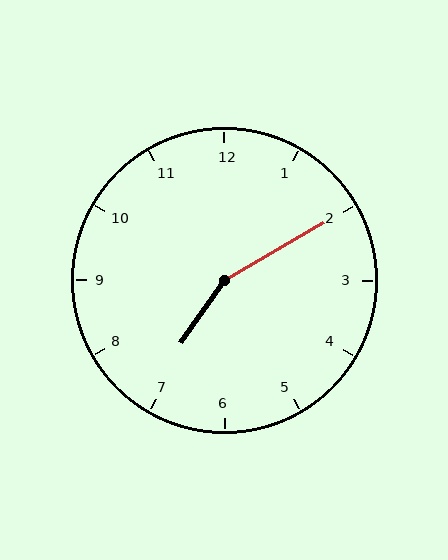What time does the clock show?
7:10.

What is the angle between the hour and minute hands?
Approximately 155 degrees.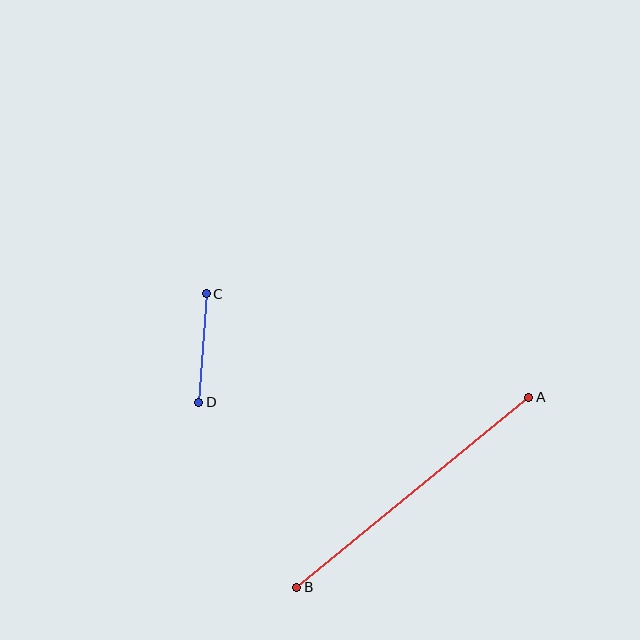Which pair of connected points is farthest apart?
Points A and B are farthest apart.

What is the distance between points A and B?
The distance is approximately 300 pixels.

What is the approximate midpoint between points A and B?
The midpoint is at approximately (413, 492) pixels.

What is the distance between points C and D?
The distance is approximately 108 pixels.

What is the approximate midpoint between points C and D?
The midpoint is at approximately (203, 348) pixels.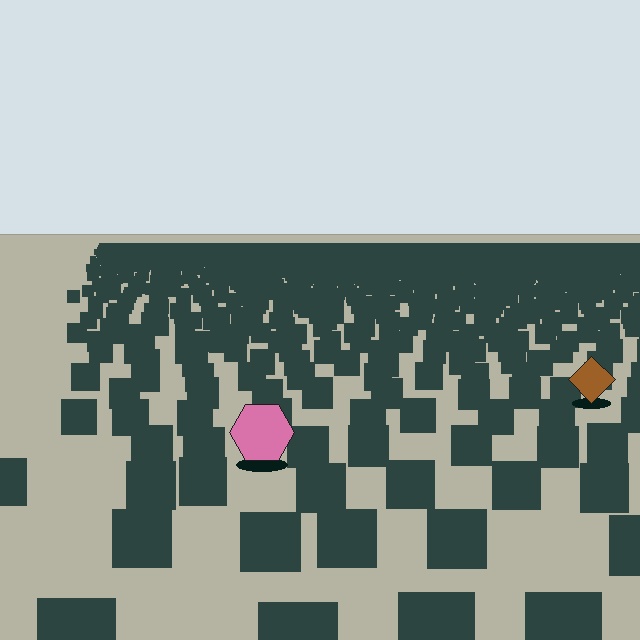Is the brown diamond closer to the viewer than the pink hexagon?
No. The pink hexagon is closer — you can tell from the texture gradient: the ground texture is coarser near it.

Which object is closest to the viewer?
The pink hexagon is closest. The texture marks near it are larger and more spread out.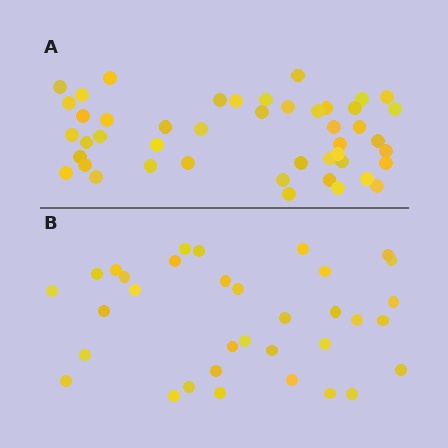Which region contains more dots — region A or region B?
Region A (the top region) has more dots.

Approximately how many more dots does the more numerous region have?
Region A has roughly 12 or so more dots than region B.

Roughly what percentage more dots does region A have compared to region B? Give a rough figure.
About 35% more.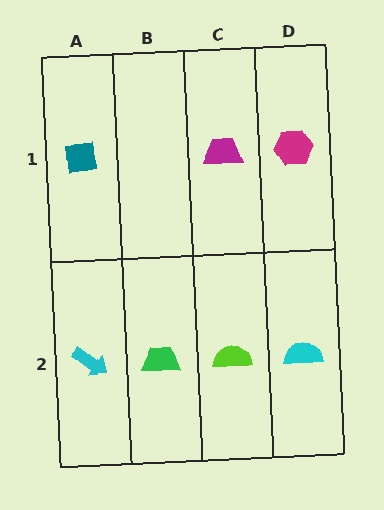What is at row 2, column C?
A lime semicircle.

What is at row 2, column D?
A cyan semicircle.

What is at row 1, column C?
A magenta trapezoid.